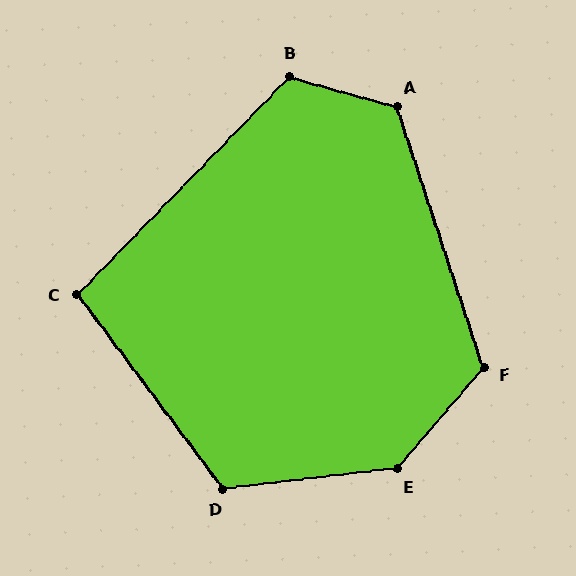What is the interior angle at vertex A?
Approximately 124 degrees (obtuse).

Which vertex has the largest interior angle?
E, at approximately 137 degrees.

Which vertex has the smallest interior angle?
C, at approximately 99 degrees.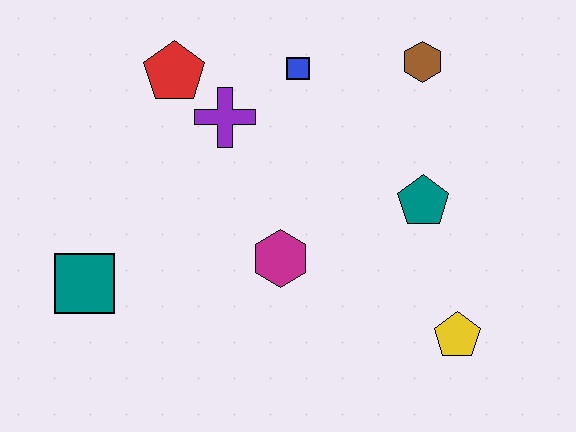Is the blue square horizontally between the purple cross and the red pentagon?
No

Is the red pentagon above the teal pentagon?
Yes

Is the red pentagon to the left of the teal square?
No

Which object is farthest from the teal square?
The brown hexagon is farthest from the teal square.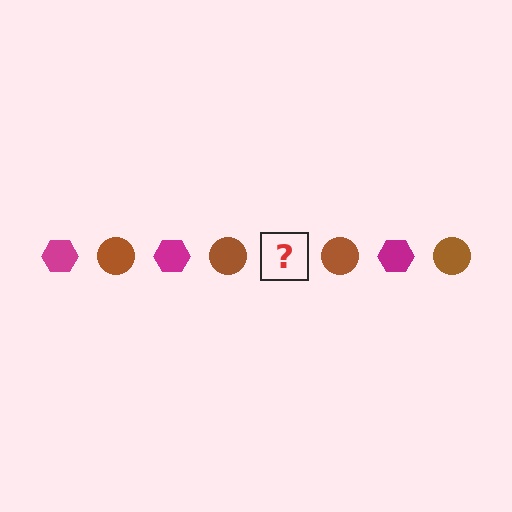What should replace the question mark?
The question mark should be replaced with a magenta hexagon.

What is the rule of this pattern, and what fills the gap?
The rule is that the pattern alternates between magenta hexagon and brown circle. The gap should be filled with a magenta hexagon.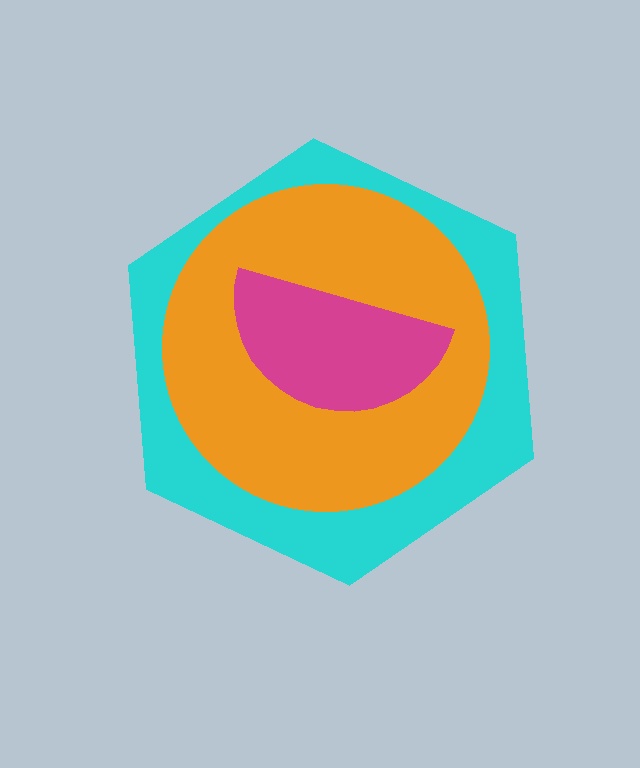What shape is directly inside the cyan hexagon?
The orange circle.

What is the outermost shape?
The cyan hexagon.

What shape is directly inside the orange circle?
The magenta semicircle.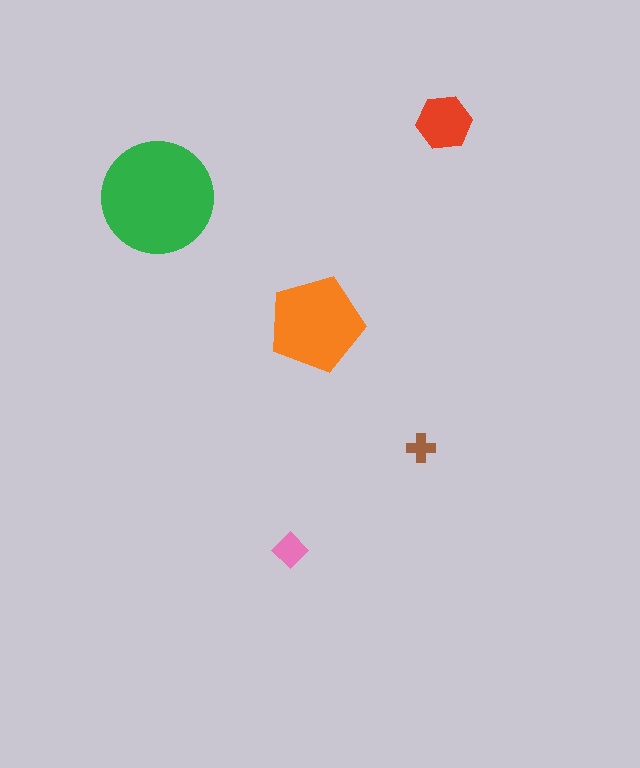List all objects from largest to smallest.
The green circle, the orange pentagon, the red hexagon, the pink diamond, the brown cross.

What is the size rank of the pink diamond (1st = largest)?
4th.